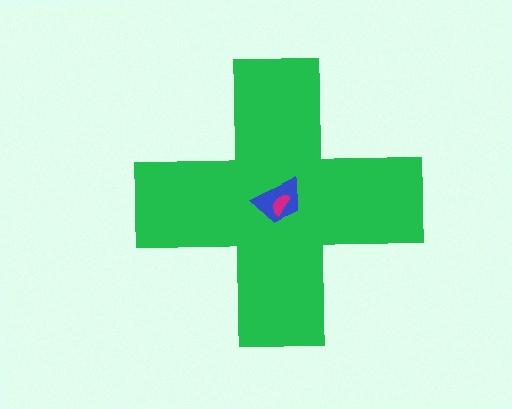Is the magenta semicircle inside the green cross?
Yes.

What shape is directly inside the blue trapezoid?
The magenta semicircle.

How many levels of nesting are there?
3.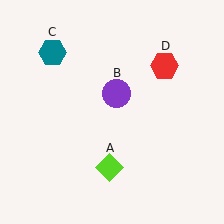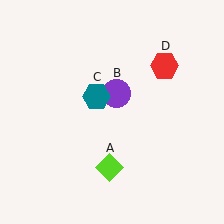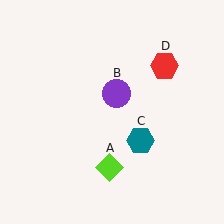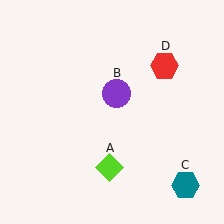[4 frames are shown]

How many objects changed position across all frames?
1 object changed position: teal hexagon (object C).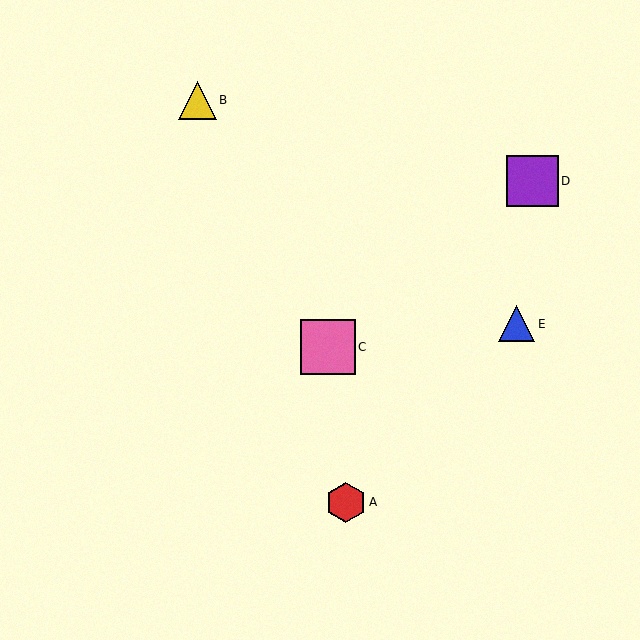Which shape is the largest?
The pink square (labeled C) is the largest.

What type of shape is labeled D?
Shape D is a purple square.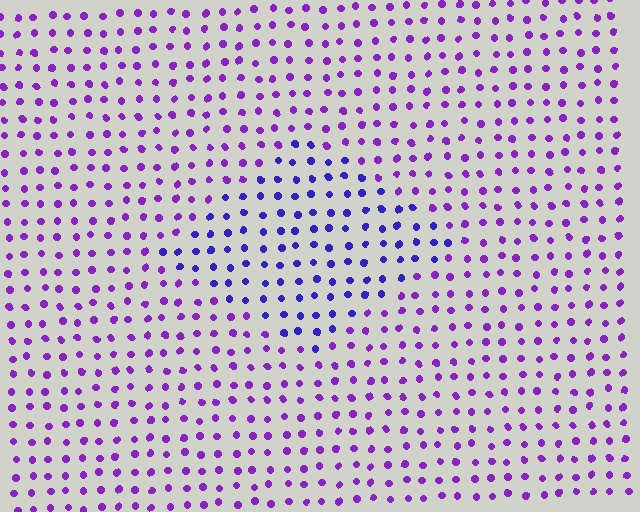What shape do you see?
I see a diamond.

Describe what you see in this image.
The image is filled with small purple elements in a uniform arrangement. A diamond-shaped region is visible where the elements are tinted to a slightly different hue, forming a subtle color boundary.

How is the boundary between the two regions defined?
The boundary is defined purely by a slight shift in hue (about 35 degrees). Spacing, size, and orientation are identical on both sides.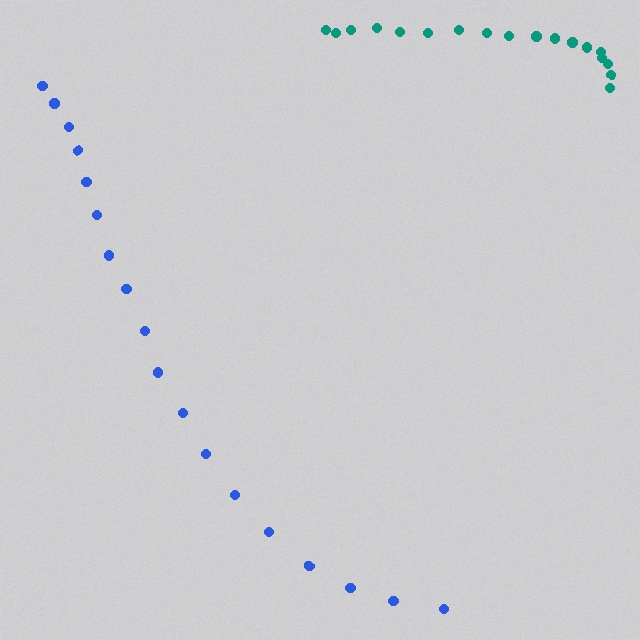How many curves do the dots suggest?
There are 2 distinct paths.